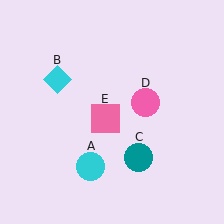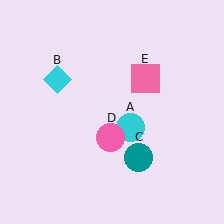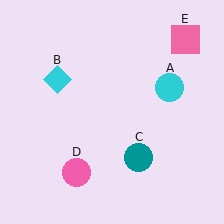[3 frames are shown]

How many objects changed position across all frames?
3 objects changed position: cyan circle (object A), pink circle (object D), pink square (object E).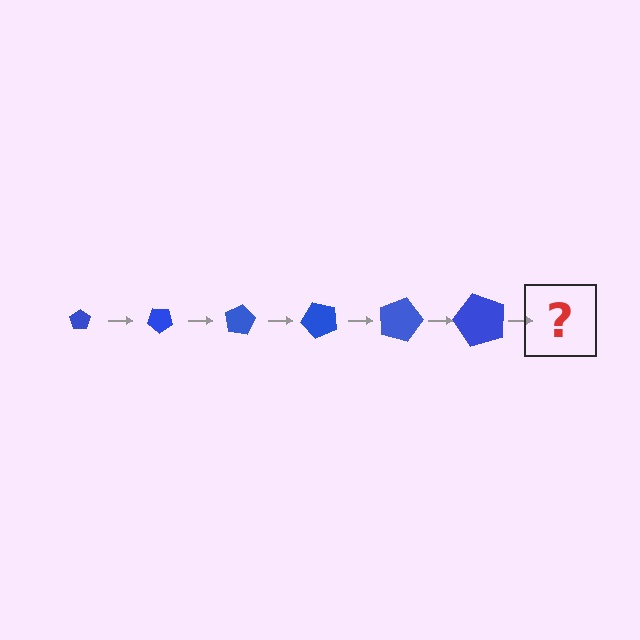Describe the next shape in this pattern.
It should be a pentagon, larger than the previous one and rotated 240 degrees from the start.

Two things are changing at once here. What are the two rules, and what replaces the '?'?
The two rules are that the pentagon grows larger each step and it rotates 40 degrees each step. The '?' should be a pentagon, larger than the previous one and rotated 240 degrees from the start.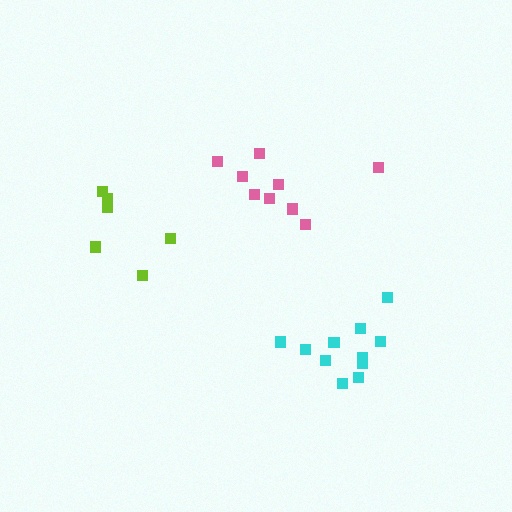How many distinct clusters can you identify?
There are 3 distinct clusters.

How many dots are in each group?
Group 1: 9 dots, Group 2: 11 dots, Group 3: 6 dots (26 total).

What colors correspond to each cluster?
The clusters are colored: pink, cyan, lime.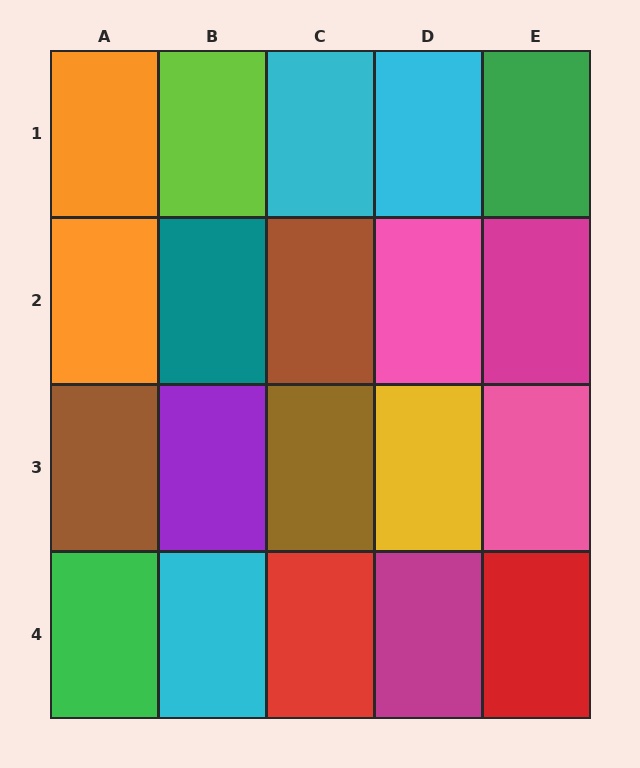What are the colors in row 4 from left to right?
Green, cyan, red, magenta, red.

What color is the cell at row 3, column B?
Purple.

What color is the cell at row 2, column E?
Magenta.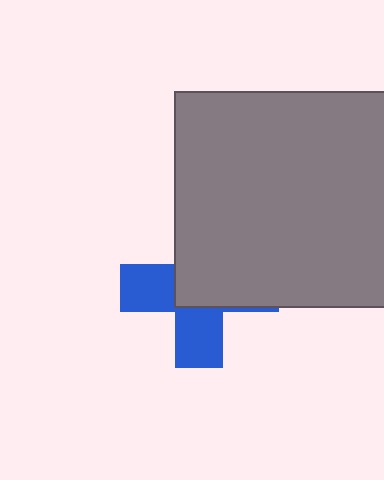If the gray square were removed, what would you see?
You would see the complete blue cross.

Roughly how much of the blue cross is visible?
A small part of it is visible (roughly 44%).